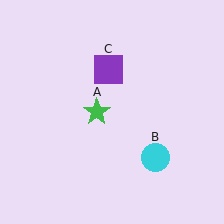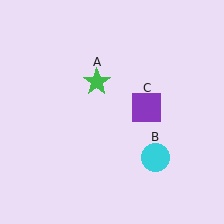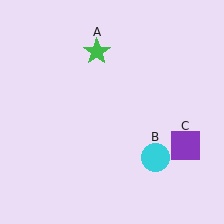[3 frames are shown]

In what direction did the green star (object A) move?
The green star (object A) moved up.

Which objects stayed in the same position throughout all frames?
Cyan circle (object B) remained stationary.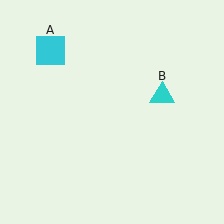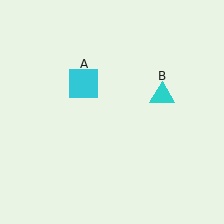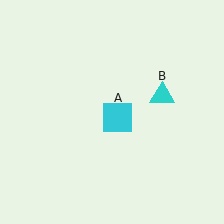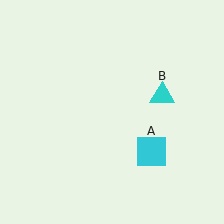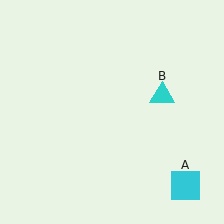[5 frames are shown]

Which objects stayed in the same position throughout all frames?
Cyan triangle (object B) remained stationary.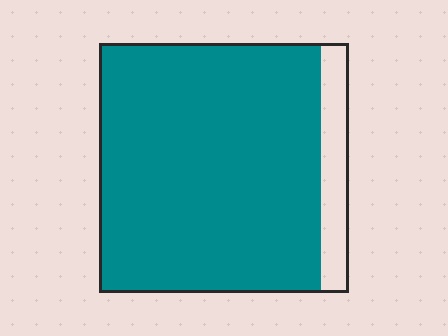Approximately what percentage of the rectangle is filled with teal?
Approximately 90%.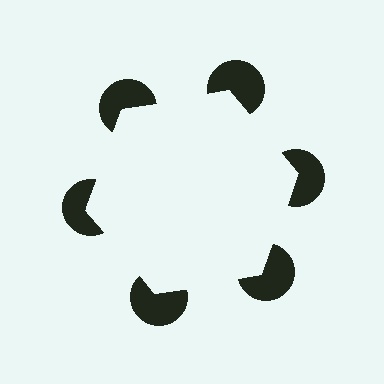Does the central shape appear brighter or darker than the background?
It typically appears slightly brighter than the background, even though no actual brightness change is drawn.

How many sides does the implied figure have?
6 sides.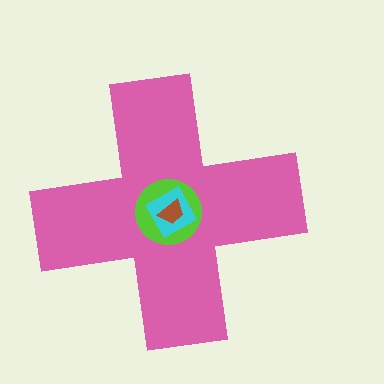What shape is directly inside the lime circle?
The cyan square.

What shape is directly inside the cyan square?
The brown trapezoid.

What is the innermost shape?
The brown trapezoid.